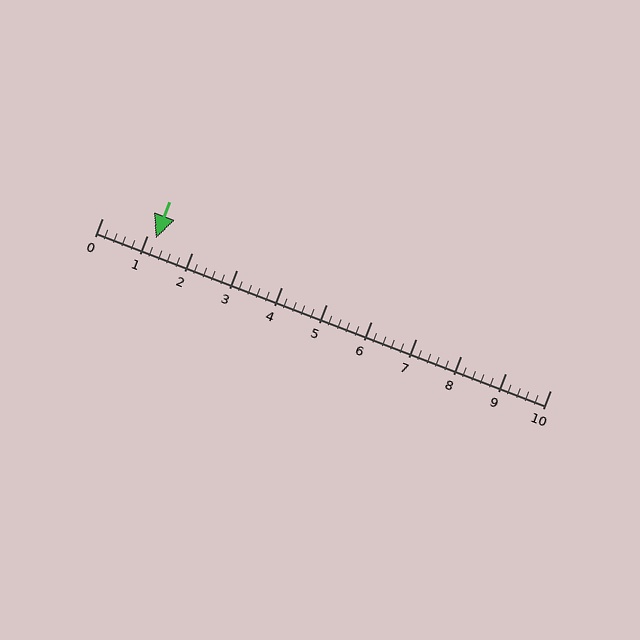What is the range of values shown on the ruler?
The ruler shows values from 0 to 10.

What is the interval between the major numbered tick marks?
The major tick marks are spaced 1 units apart.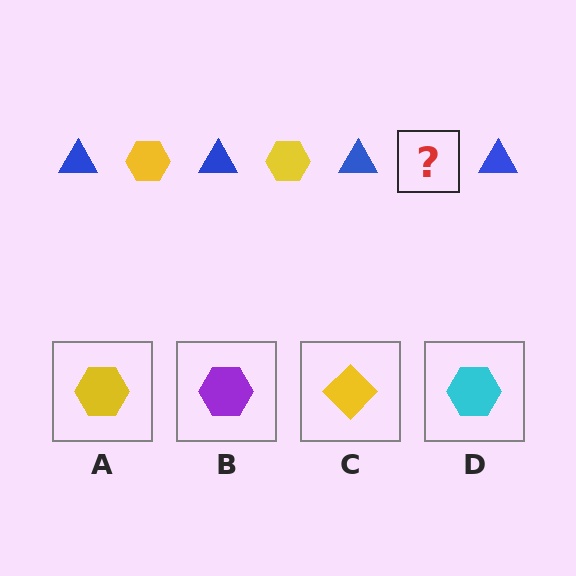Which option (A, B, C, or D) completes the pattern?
A.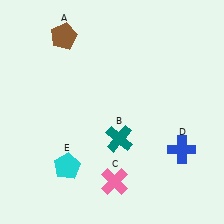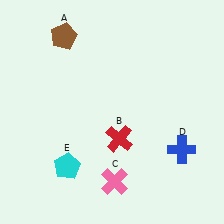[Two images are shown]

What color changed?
The cross (B) changed from teal in Image 1 to red in Image 2.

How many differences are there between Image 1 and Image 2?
There is 1 difference between the two images.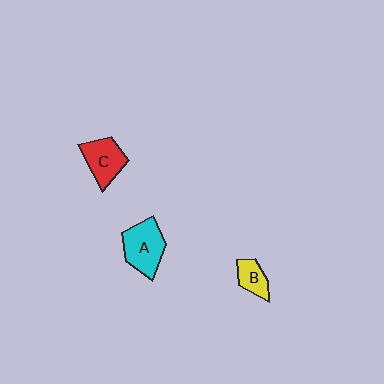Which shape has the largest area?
Shape A (cyan).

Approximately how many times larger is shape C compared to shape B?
Approximately 1.6 times.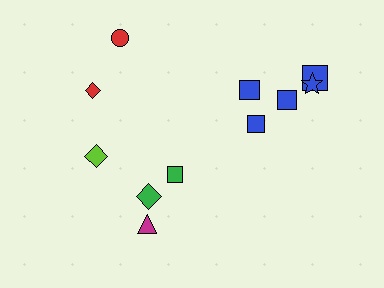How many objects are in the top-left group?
There are 3 objects.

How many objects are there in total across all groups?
There are 11 objects.